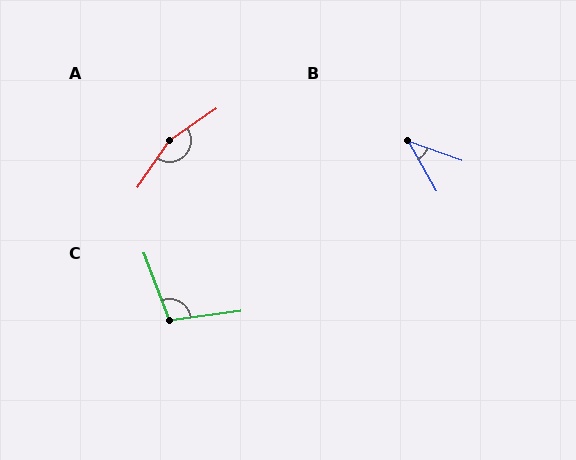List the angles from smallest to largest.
B (41°), C (103°), A (158°).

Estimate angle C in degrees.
Approximately 103 degrees.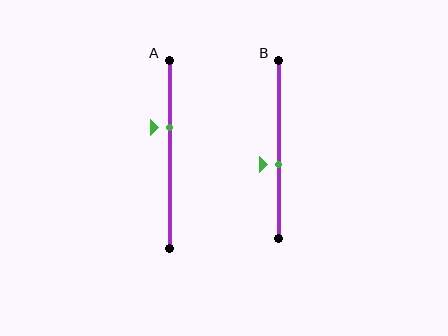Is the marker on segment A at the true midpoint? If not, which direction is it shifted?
No, the marker on segment A is shifted upward by about 14% of the segment length.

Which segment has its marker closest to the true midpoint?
Segment B has its marker closest to the true midpoint.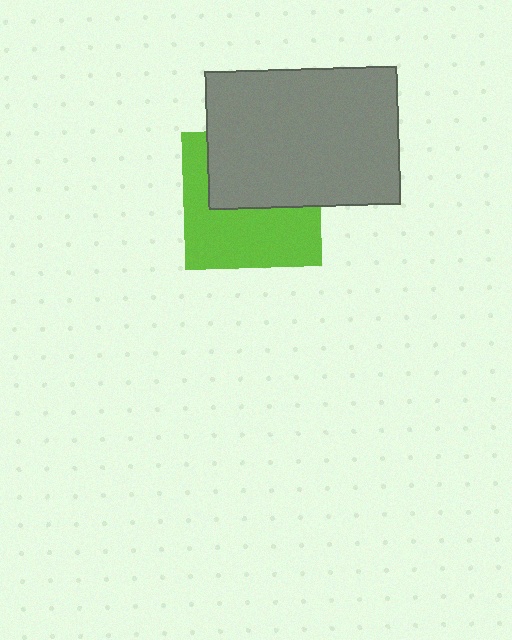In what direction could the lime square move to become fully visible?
The lime square could move down. That would shift it out from behind the gray rectangle entirely.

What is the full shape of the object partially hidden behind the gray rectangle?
The partially hidden object is a lime square.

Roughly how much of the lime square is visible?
About half of it is visible (roughly 52%).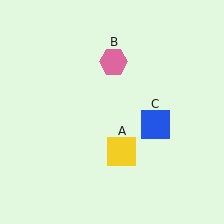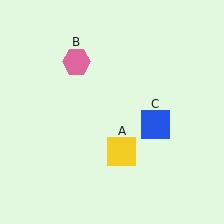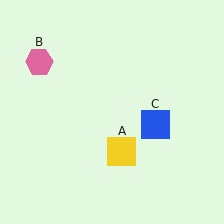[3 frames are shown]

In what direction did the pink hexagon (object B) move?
The pink hexagon (object B) moved left.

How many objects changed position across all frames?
1 object changed position: pink hexagon (object B).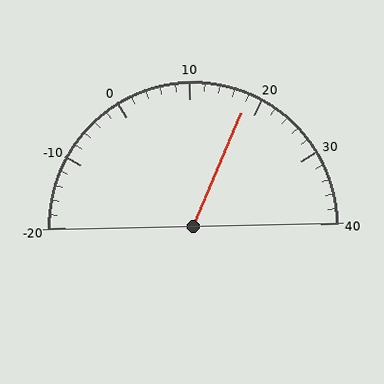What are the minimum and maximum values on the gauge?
The gauge ranges from -20 to 40.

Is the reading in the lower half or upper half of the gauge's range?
The reading is in the upper half of the range (-20 to 40).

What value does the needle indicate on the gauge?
The needle indicates approximately 18.